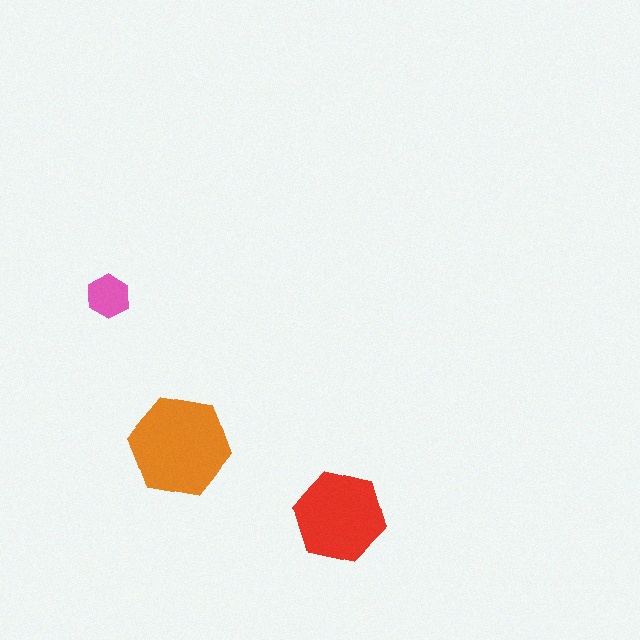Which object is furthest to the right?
The red hexagon is rightmost.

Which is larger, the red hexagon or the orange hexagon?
The orange one.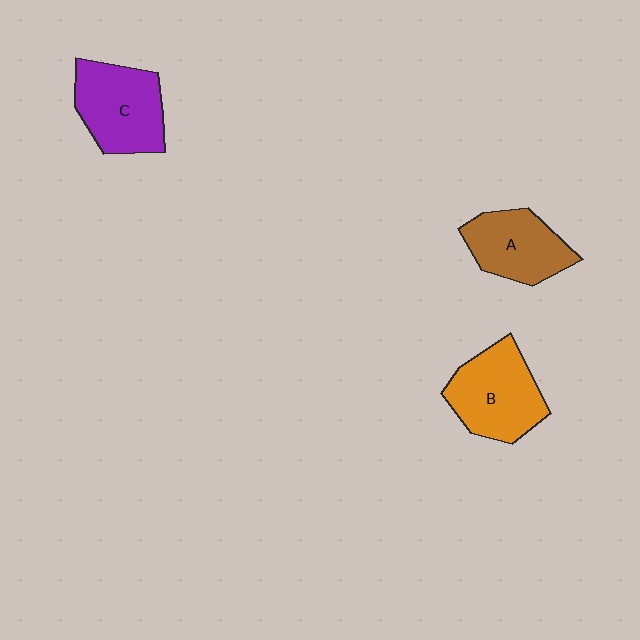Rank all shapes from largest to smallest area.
From largest to smallest: B (orange), C (purple), A (brown).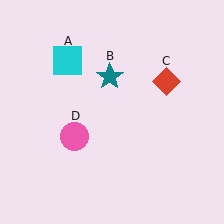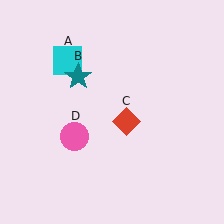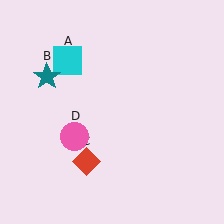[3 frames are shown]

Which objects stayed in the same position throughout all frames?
Cyan square (object A) and pink circle (object D) remained stationary.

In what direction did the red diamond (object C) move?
The red diamond (object C) moved down and to the left.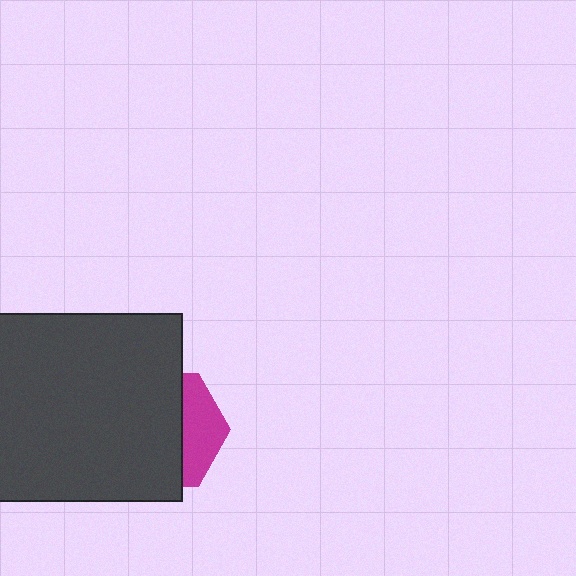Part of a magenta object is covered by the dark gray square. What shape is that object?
It is a hexagon.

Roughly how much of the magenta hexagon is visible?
A small part of it is visible (roughly 32%).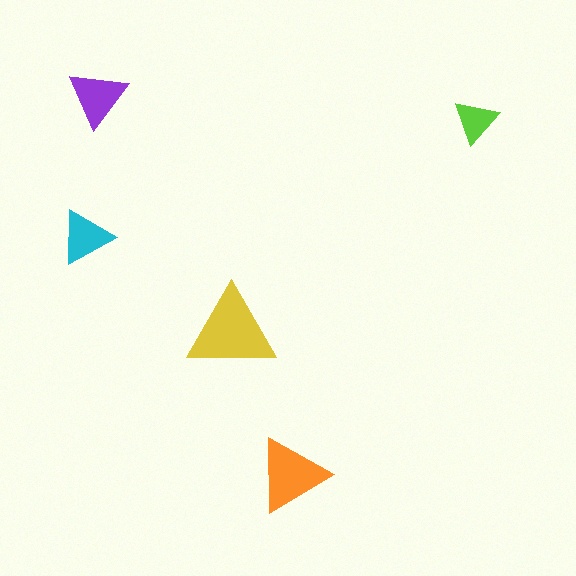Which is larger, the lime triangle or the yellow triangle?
The yellow one.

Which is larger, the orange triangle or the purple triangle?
The orange one.